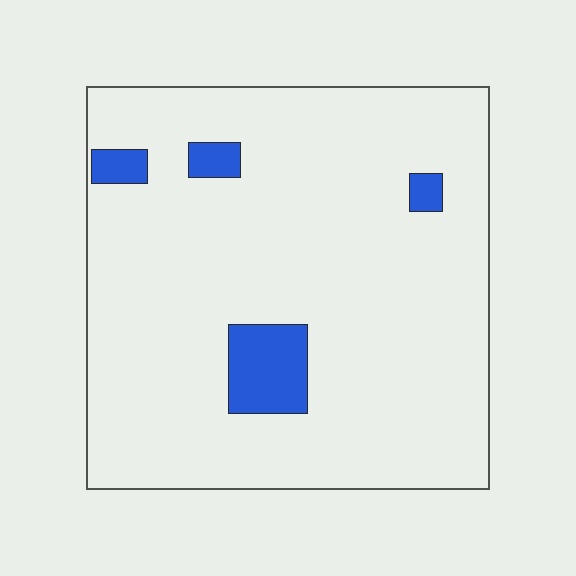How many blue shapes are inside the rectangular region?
4.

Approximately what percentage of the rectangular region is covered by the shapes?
Approximately 10%.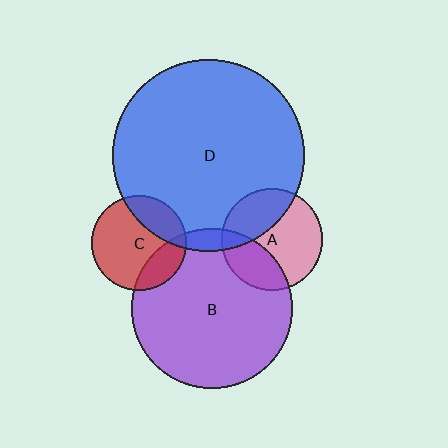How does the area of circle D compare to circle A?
Approximately 3.6 times.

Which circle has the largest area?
Circle D (blue).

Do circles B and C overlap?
Yes.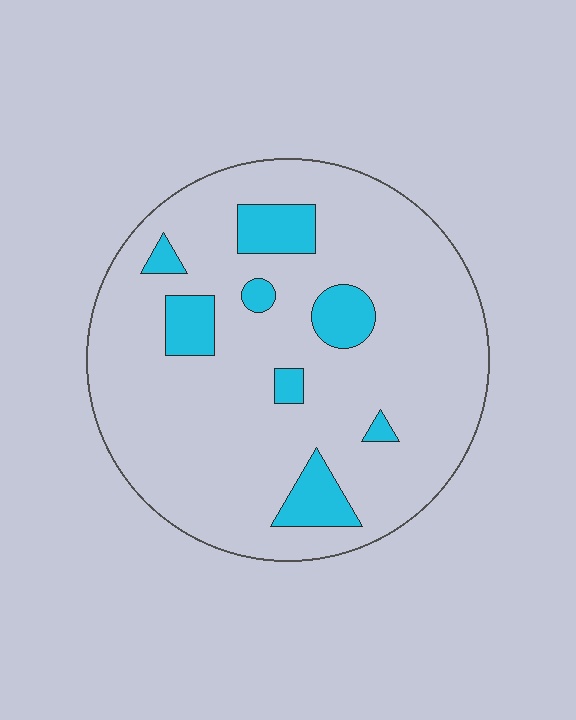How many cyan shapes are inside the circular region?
8.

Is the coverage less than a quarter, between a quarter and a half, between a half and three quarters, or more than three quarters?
Less than a quarter.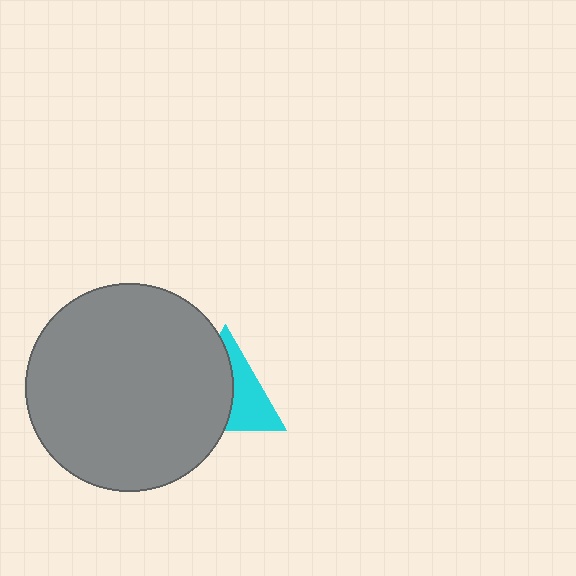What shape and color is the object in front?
The object in front is a gray circle.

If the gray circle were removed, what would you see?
You would see the complete cyan triangle.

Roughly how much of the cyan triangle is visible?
A small part of it is visible (roughly 44%).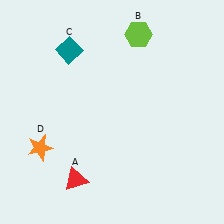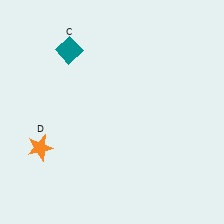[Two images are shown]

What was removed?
The lime hexagon (B), the red triangle (A) were removed in Image 2.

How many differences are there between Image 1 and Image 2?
There are 2 differences between the two images.